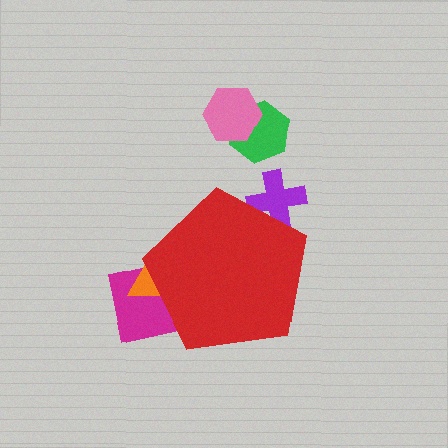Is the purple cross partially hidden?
Yes, the purple cross is partially hidden behind the red pentagon.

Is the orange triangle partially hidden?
Yes, the orange triangle is partially hidden behind the red pentagon.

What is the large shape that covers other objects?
A red pentagon.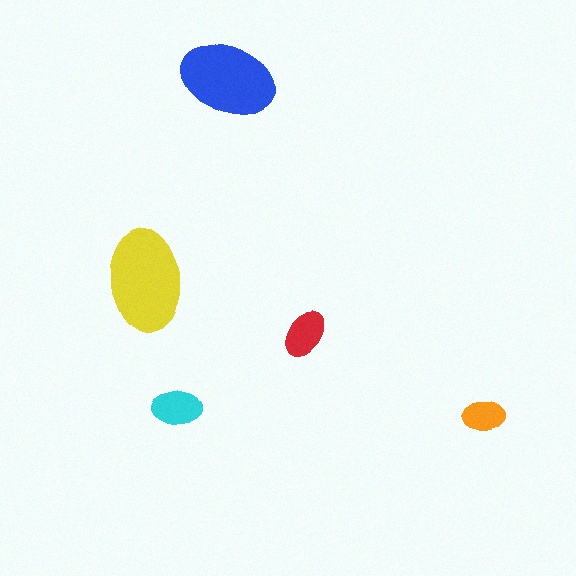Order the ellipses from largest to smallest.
the yellow one, the blue one, the cyan one, the red one, the orange one.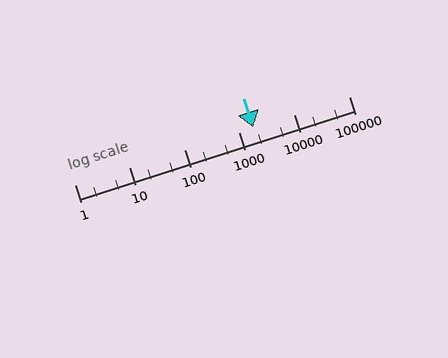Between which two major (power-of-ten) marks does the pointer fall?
The pointer is between 1000 and 10000.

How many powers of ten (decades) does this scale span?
The scale spans 5 decades, from 1 to 100000.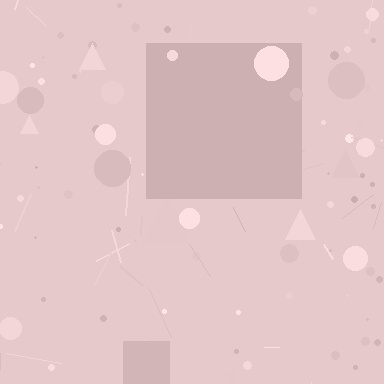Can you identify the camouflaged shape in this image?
The camouflaged shape is a square.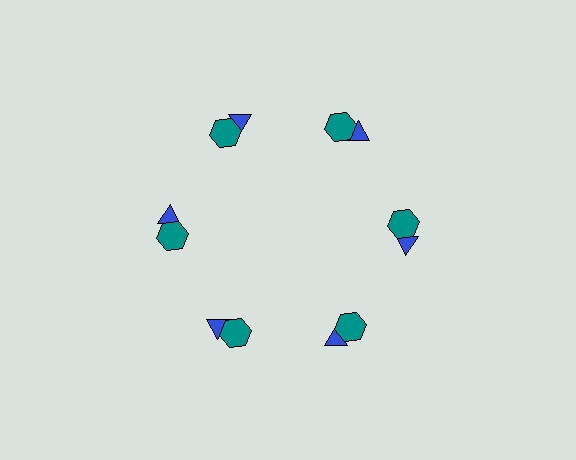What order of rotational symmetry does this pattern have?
This pattern has 6-fold rotational symmetry.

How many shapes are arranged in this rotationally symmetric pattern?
There are 12 shapes, arranged in 6 groups of 2.